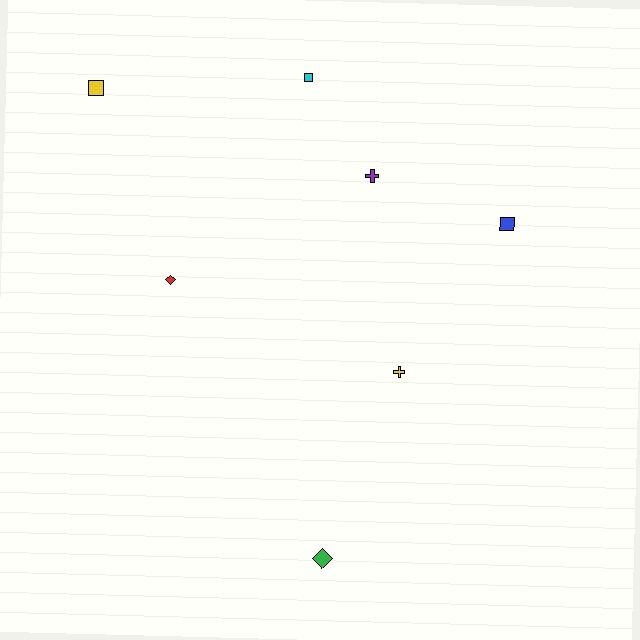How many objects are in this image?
There are 7 objects.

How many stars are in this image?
There are no stars.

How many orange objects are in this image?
There are no orange objects.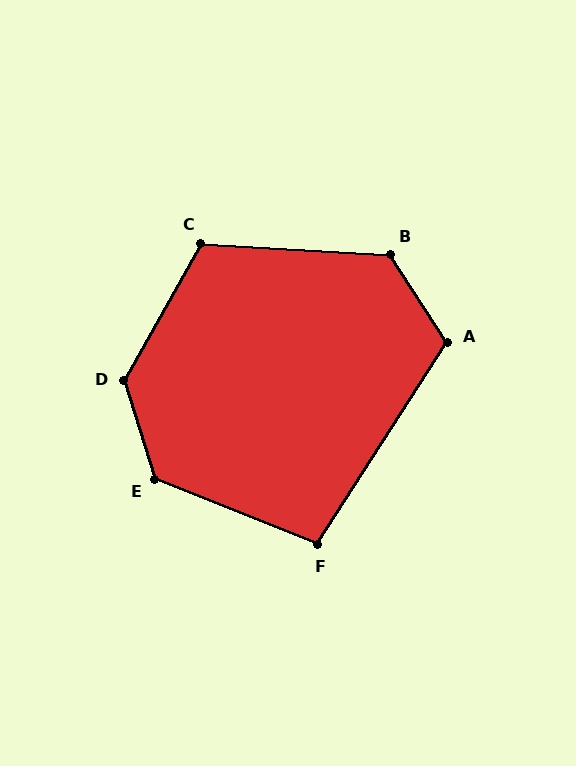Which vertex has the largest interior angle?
D, at approximately 133 degrees.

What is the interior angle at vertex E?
Approximately 129 degrees (obtuse).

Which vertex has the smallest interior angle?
F, at approximately 101 degrees.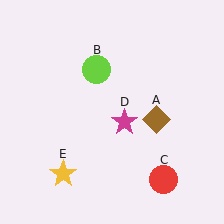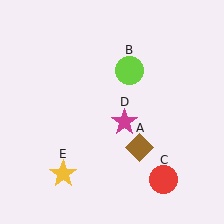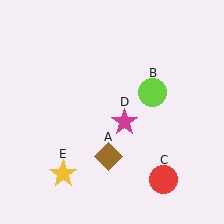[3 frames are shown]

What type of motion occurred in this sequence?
The brown diamond (object A), lime circle (object B) rotated clockwise around the center of the scene.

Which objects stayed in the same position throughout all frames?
Red circle (object C) and magenta star (object D) and yellow star (object E) remained stationary.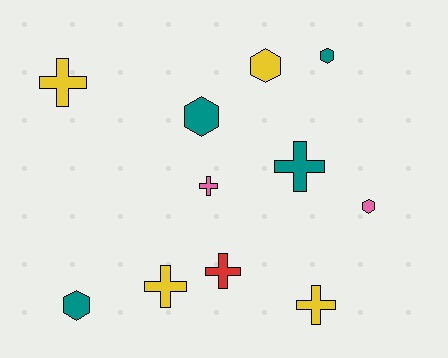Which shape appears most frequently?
Cross, with 6 objects.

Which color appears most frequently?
Yellow, with 4 objects.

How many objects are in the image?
There are 11 objects.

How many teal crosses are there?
There is 1 teal cross.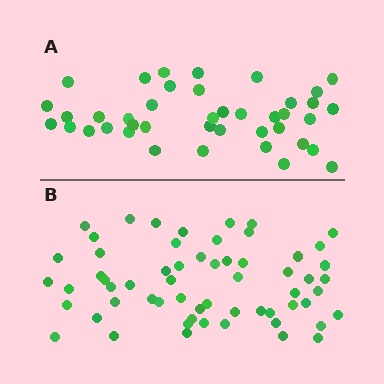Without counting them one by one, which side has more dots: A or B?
Region B (the bottom region) has more dots.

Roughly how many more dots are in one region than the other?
Region B has approximately 20 more dots than region A.